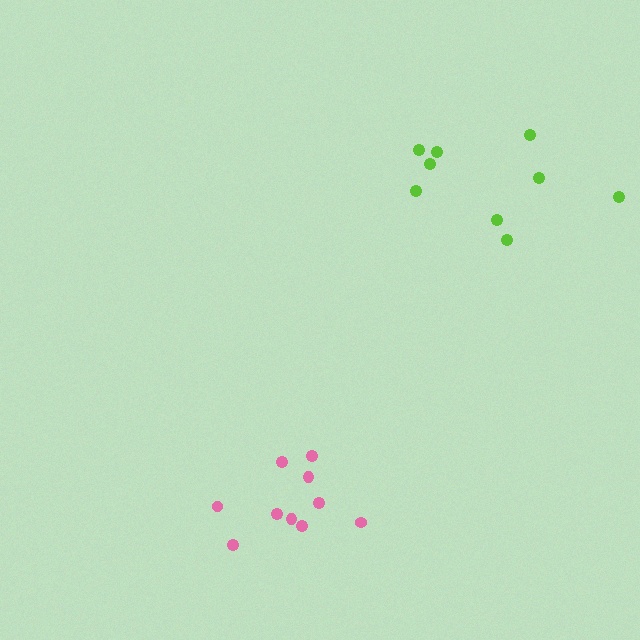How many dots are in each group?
Group 1: 10 dots, Group 2: 9 dots (19 total).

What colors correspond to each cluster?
The clusters are colored: pink, lime.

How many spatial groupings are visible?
There are 2 spatial groupings.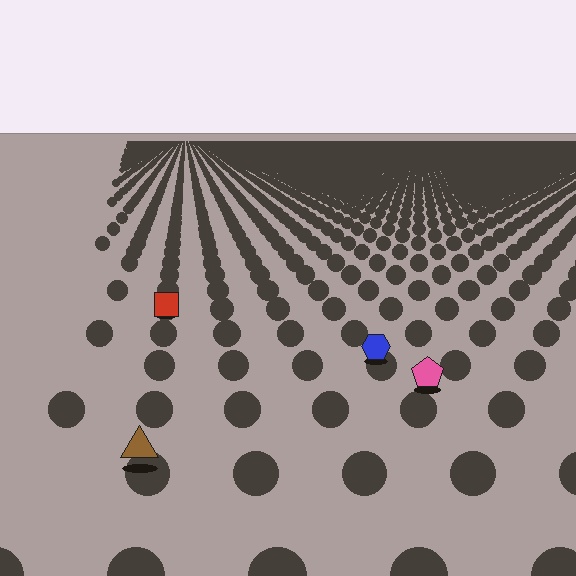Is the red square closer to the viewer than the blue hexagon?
No. The blue hexagon is closer — you can tell from the texture gradient: the ground texture is coarser near it.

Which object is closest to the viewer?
The brown triangle is closest. The texture marks near it are larger and more spread out.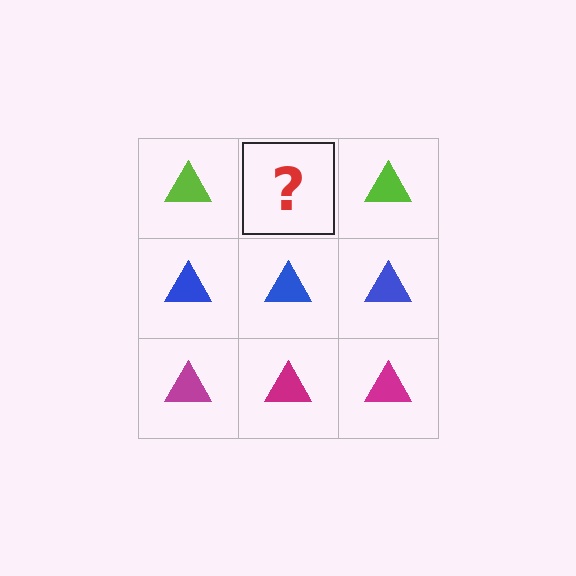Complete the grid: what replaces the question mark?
The question mark should be replaced with a lime triangle.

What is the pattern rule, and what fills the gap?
The rule is that each row has a consistent color. The gap should be filled with a lime triangle.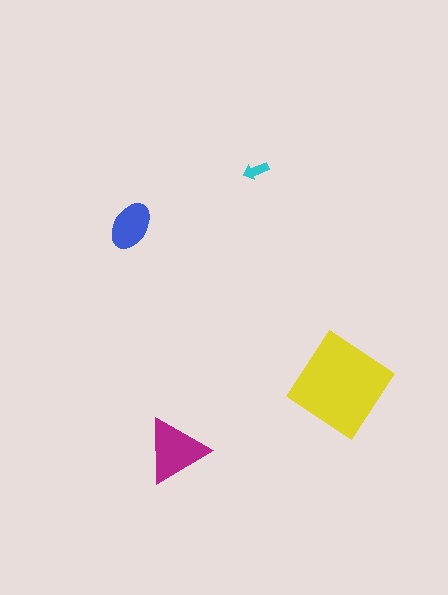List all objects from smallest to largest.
The cyan arrow, the blue ellipse, the magenta triangle, the yellow diamond.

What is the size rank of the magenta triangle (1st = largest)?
2nd.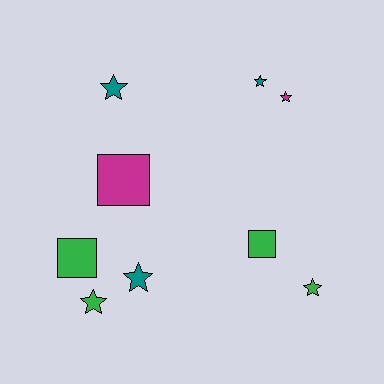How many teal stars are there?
There are 3 teal stars.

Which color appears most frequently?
Green, with 4 objects.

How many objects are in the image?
There are 9 objects.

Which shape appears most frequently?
Star, with 6 objects.